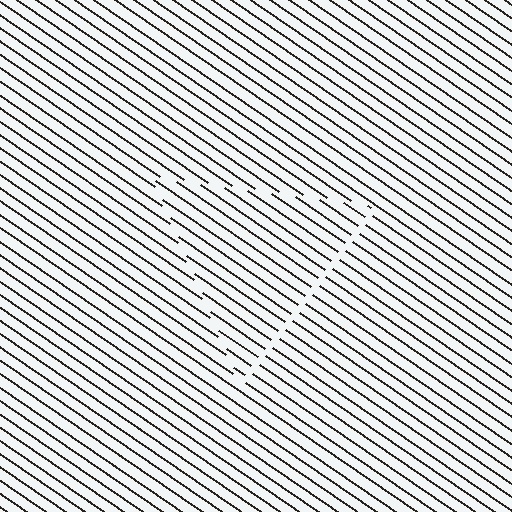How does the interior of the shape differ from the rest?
The interior of the shape contains the same grating, shifted by half a period — the contour is defined by the phase discontinuity where line-ends from the inner and outer gratings abut.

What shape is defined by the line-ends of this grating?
An illusory triangle. The interior of the shape contains the same grating, shifted by half a period — the contour is defined by the phase discontinuity where line-ends from the inner and outer gratings abut.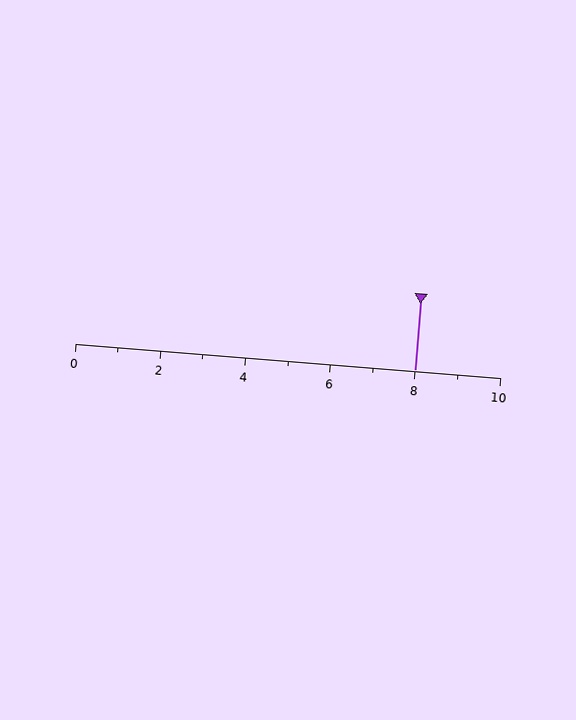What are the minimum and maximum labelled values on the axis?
The axis runs from 0 to 10.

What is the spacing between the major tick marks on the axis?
The major ticks are spaced 2 apart.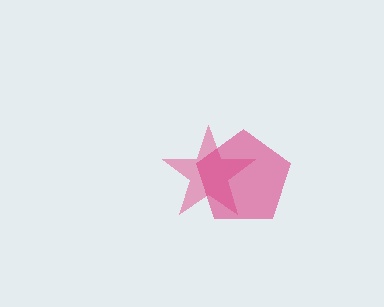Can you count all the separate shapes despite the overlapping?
Yes, there are 2 separate shapes.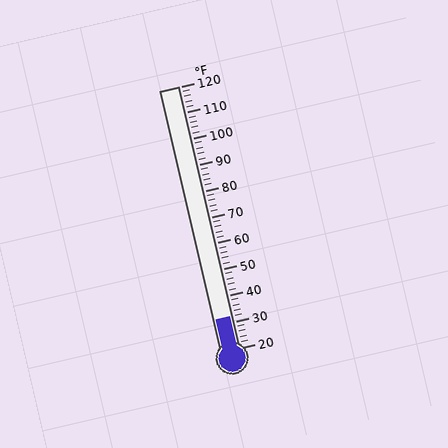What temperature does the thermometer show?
The thermometer shows approximately 32°F.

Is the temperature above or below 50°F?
The temperature is below 50°F.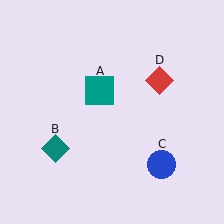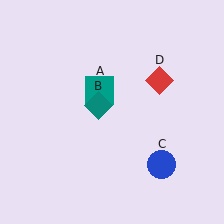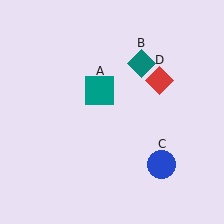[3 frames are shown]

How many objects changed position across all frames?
1 object changed position: teal diamond (object B).